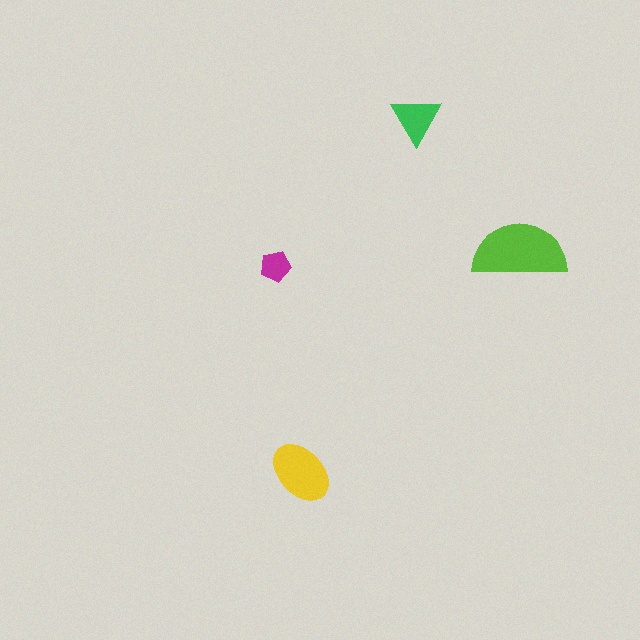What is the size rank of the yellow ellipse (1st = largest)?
2nd.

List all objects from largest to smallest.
The lime semicircle, the yellow ellipse, the green triangle, the magenta pentagon.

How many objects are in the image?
There are 4 objects in the image.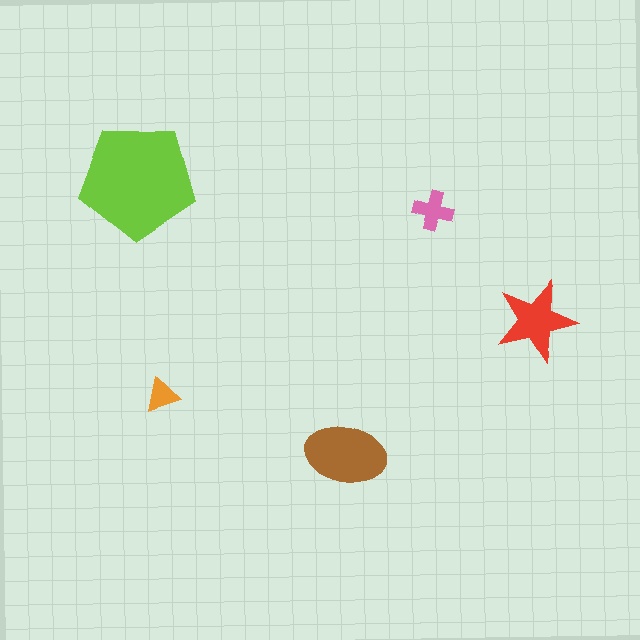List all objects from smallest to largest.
The orange triangle, the pink cross, the red star, the brown ellipse, the lime pentagon.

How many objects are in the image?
There are 5 objects in the image.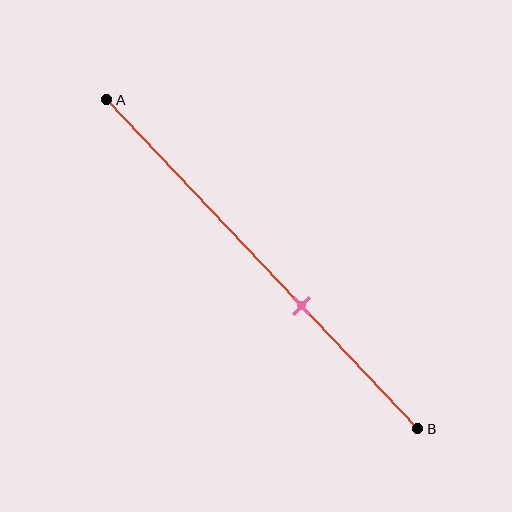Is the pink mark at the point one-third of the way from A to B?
No, the mark is at about 65% from A, not at the 33% one-third point.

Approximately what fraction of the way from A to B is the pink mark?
The pink mark is approximately 65% of the way from A to B.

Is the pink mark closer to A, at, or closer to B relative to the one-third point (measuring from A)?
The pink mark is closer to point B than the one-third point of segment AB.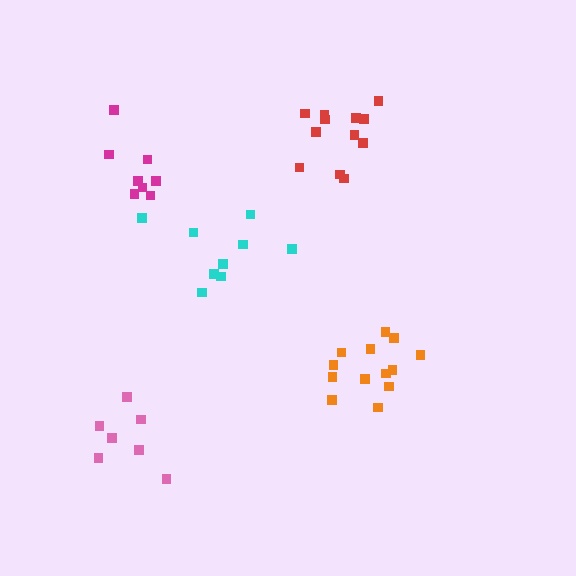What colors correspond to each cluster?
The clusters are colored: pink, magenta, orange, red, cyan.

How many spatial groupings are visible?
There are 5 spatial groupings.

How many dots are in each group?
Group 1: 7 dots, Group 2: 8 dots, Group 3: 13 dots, Group 4: 12 dots, Group 5: 9 dots (49 total).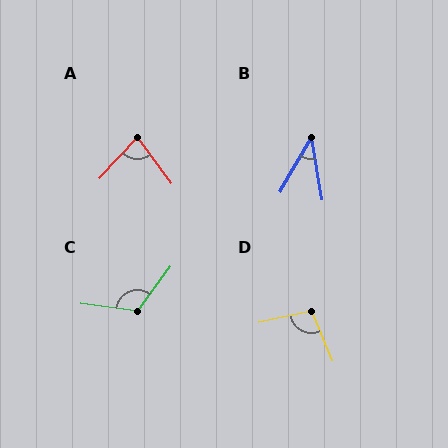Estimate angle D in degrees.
Approximately 100 degrees.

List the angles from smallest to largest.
B (40°), A (80°), D (100°), C (119°).